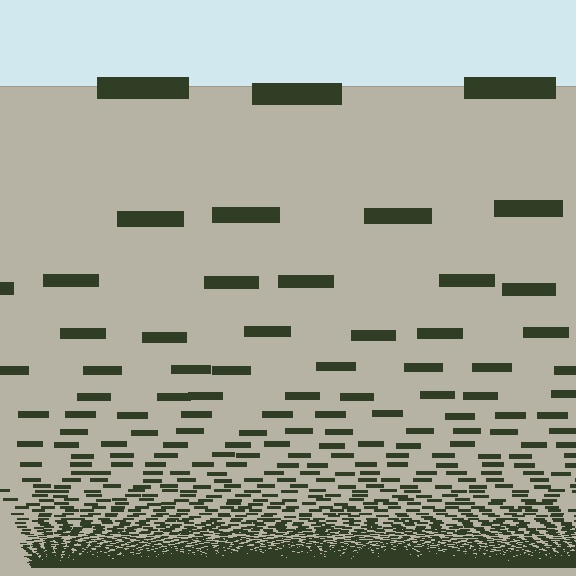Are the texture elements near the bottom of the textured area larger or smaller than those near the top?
Smaller. The gradient is inverted — elements near the bottom are smaller and denser.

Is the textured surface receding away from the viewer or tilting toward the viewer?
The surface appears to tilt toward the viewer. Texture elements get larger and sparser toward the top.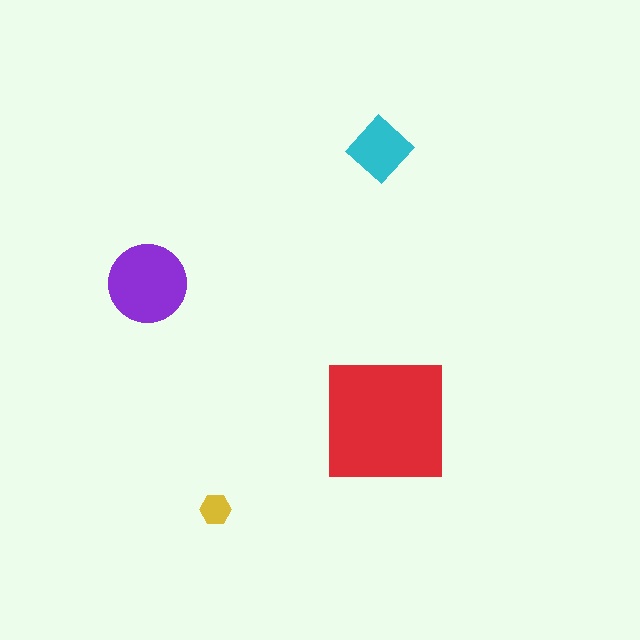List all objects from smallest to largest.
The yellow hexagon, the cyan diamond, the purple circle, the red square.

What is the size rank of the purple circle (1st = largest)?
2nd.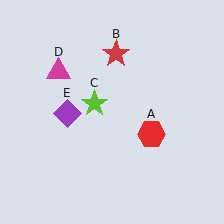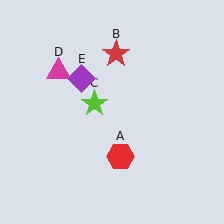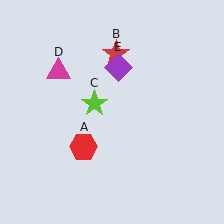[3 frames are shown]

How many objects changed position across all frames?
2 objects changed position: red hexagon (object A), purple diamond (object E).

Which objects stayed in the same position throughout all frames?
Red star (object B) and lime star (object C) and magenta triangle (object D) remained stationary.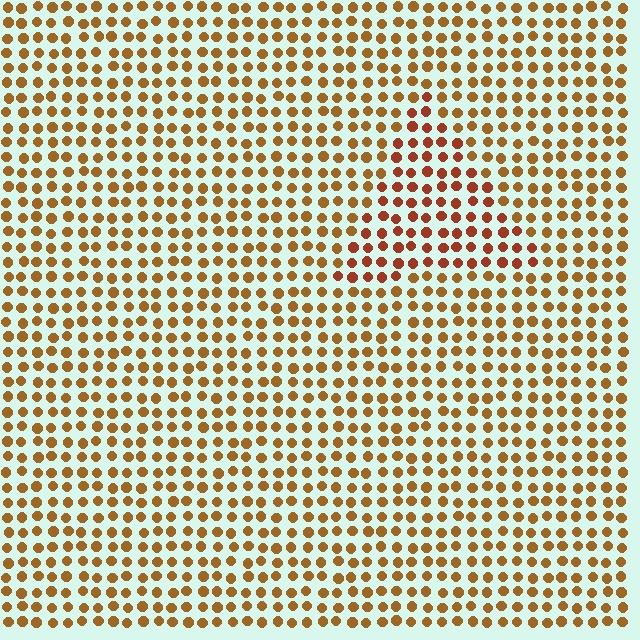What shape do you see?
I see a triangle.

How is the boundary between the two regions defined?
The boundary is defined purely by a slight shift in hue (about 23 degrees). Spacing, size, and orientation are identical on both sides.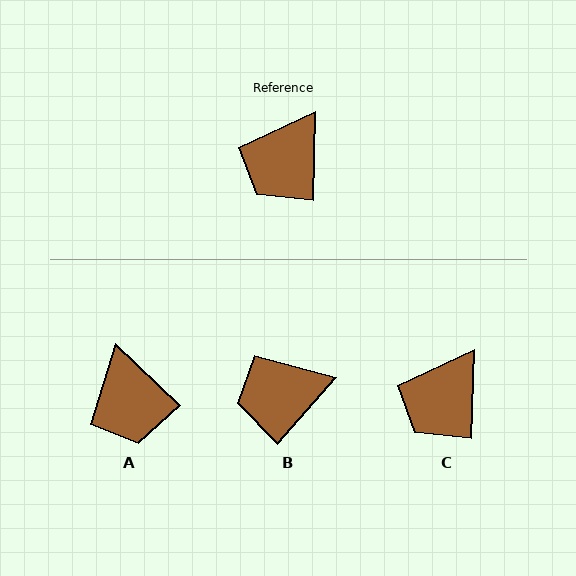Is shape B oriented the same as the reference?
No, it is off by about 40 degrees.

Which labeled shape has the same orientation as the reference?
C.